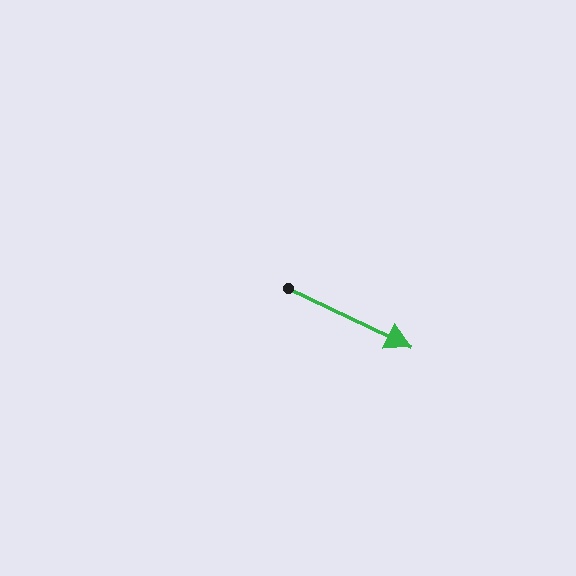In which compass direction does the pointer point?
Southeast.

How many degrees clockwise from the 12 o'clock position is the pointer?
Approximately 115 degrees.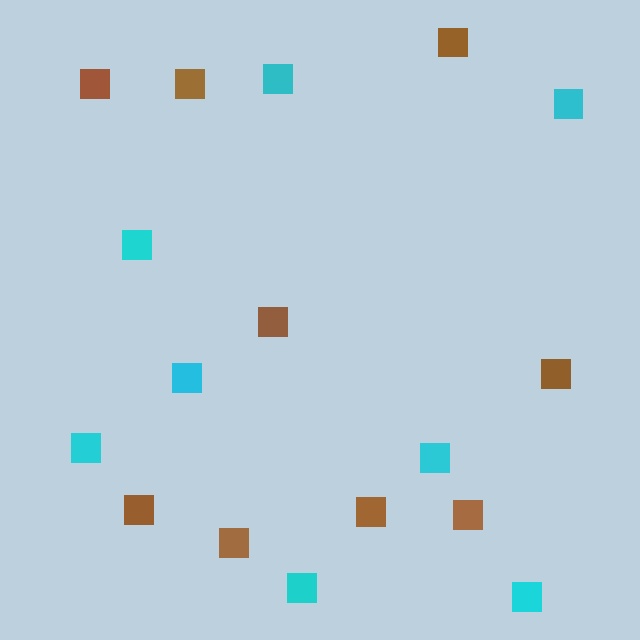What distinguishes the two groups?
There are 2 groups: one group of brown squares (9) and one group of cyan squares (8).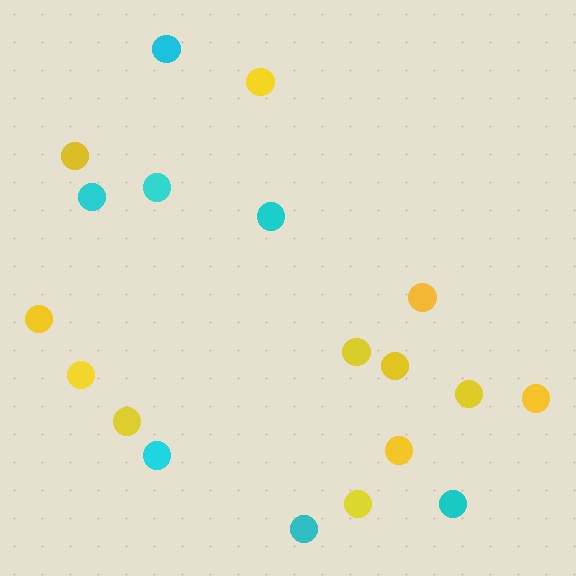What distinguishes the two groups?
There are 2 groups: one group of cyan circles (7) and one group of yellow circles (12).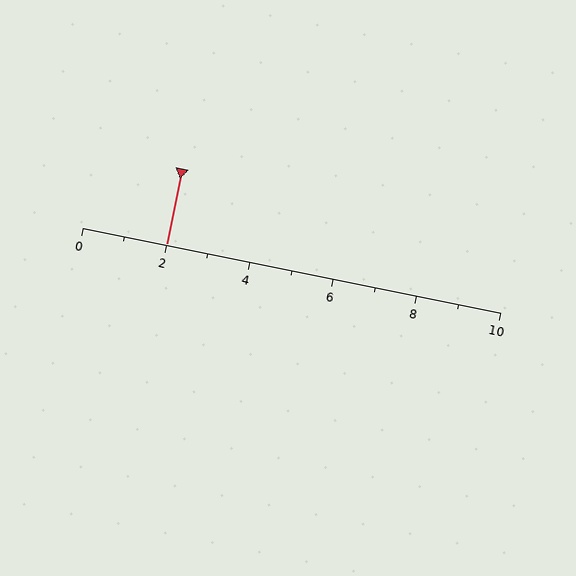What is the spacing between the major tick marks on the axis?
The major ticks are spaced 2 apart.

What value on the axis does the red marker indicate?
The marker indicates approximately 2.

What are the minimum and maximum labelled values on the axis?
The axis runs from 0 to 10.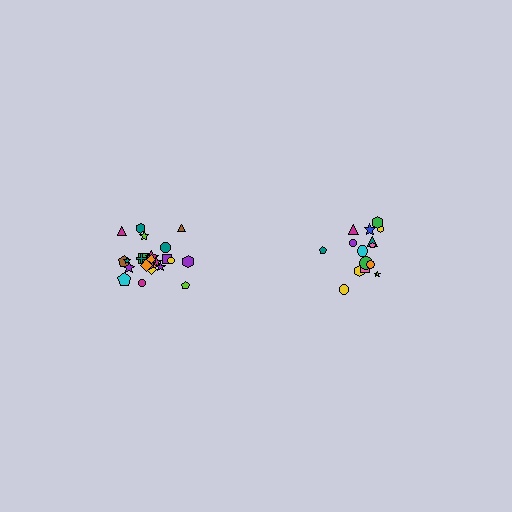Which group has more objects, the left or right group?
The left group.